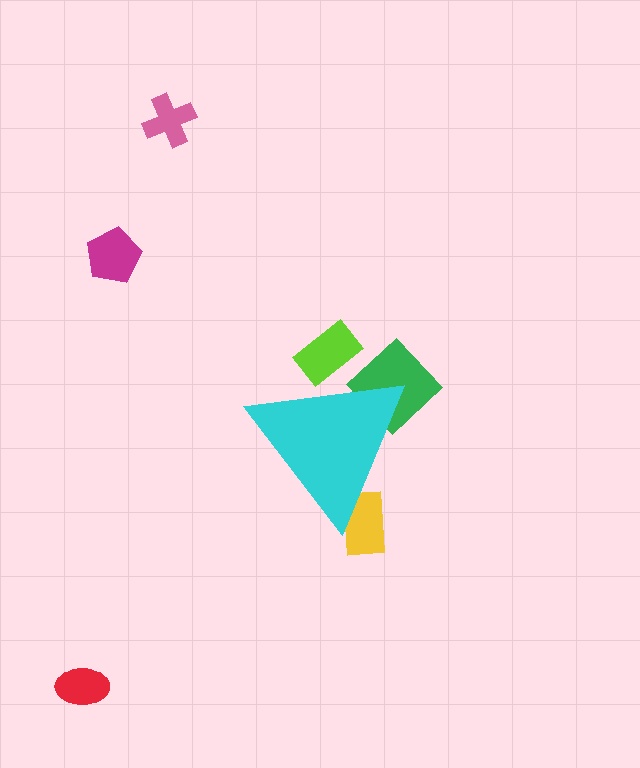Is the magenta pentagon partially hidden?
No, the magenta pentagon is fully visible.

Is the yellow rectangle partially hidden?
Yes, the yellow rectangle is partially hidden behind the cyan triangle.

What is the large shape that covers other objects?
A cyan triangle.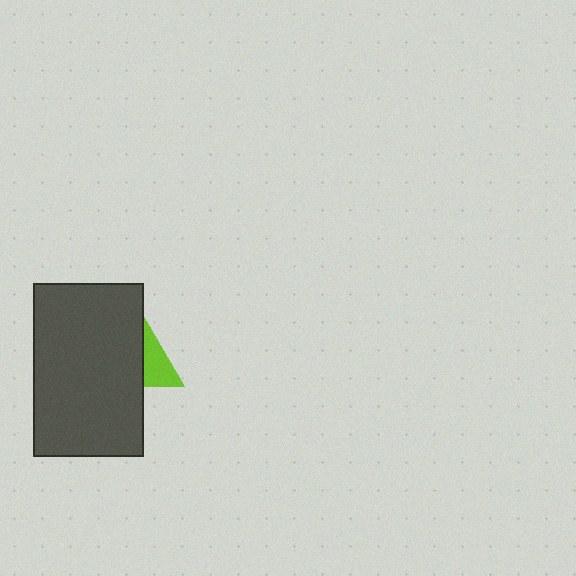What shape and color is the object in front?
The object in front is a dark gray rectangle.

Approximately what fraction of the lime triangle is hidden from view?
Roughly 58% of the lime triangle is hidden behind the dark gray rectangle.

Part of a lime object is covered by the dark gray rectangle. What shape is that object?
It is a triangle.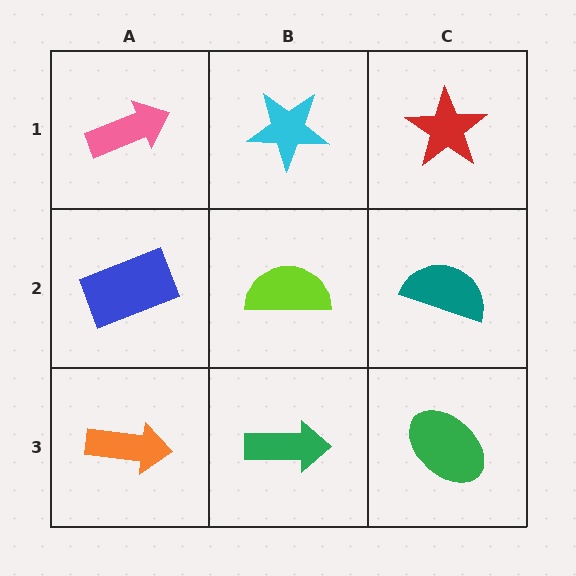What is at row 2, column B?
A lime semicircle.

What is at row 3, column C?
A green ellipse.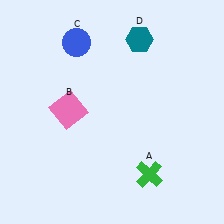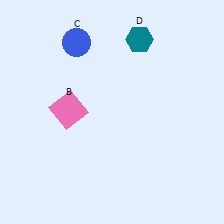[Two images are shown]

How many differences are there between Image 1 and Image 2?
There is 1 difference between the two images.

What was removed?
The green cross (A) was removed in Image 2.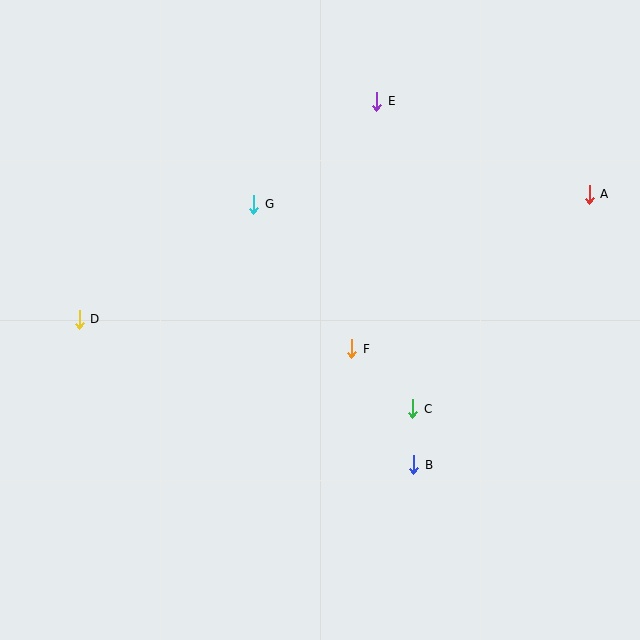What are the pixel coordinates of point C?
Point C is at (413, 409).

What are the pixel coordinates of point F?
Point F is at (352, 349).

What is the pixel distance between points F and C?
The distance between F and C is 86 pixels.